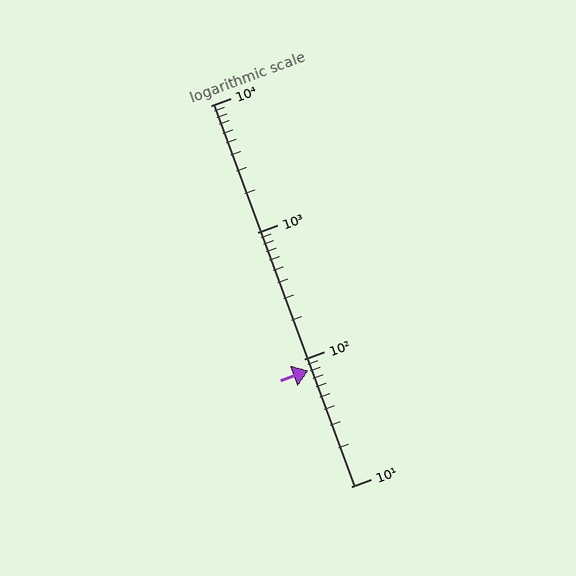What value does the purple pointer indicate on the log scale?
The pointer indicates approximately 82.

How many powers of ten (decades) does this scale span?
The scale spans 3 decades, from 10 to 10000.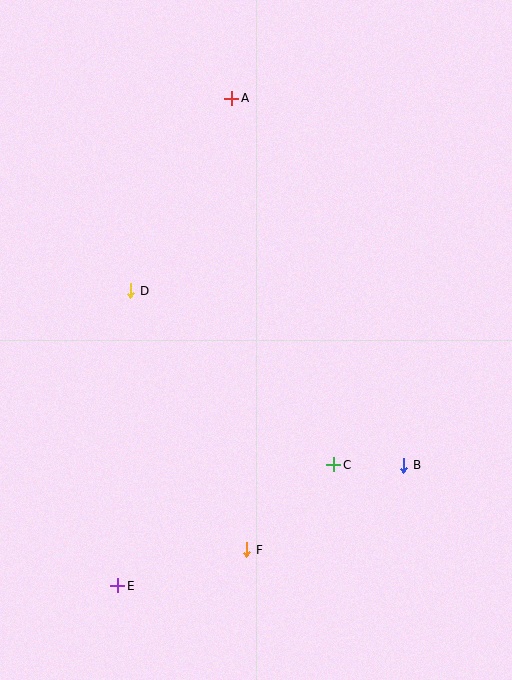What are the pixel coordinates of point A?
Point A is at (232, 98).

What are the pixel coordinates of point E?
Point E is at (118, 586).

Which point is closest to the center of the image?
Point D at (131, 291) is closest to the center.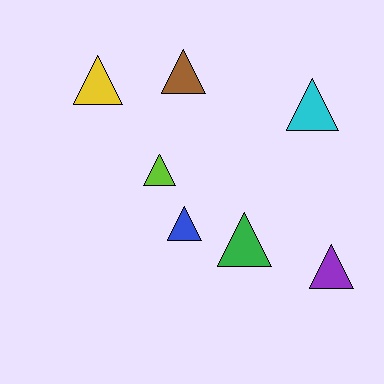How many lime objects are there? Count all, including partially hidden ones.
There is 1 lime object.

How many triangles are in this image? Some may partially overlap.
There are 7 triangles.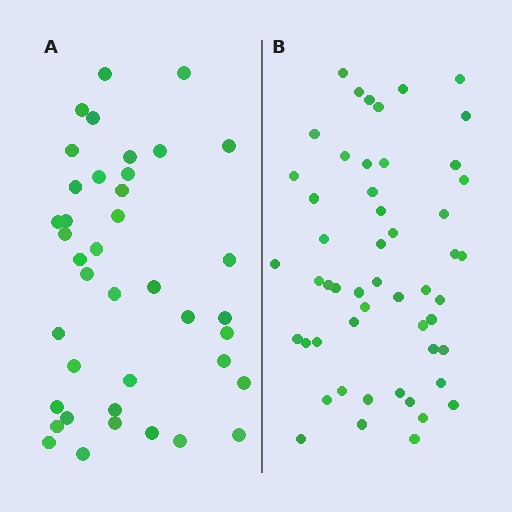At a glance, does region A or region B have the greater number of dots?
Region B (the right region) has more dots.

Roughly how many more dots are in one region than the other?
Region B has roughly 12 or so more dots than region A.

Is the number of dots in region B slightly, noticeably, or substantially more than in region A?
Region B has noticeably more, but not dramatically so. The ratio is roughly 1.3 to 1.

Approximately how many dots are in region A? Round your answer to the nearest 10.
About 40 dots.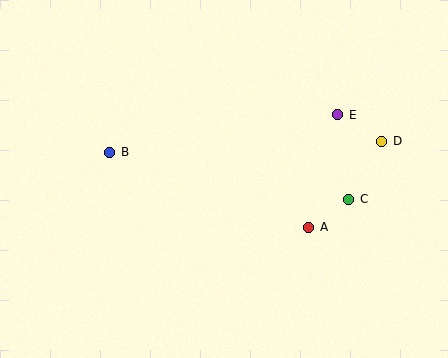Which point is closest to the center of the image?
Point A at (309, 227) is closest to the center.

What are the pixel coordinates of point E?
Point E is at (338, 115).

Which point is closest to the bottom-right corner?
Point C is closest to the bottom-right corner.